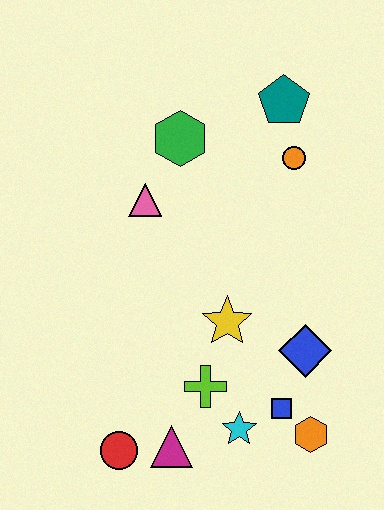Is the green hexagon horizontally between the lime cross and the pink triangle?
Yes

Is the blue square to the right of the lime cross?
Yes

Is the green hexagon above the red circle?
Yes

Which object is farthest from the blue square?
The teal pentagon is farthest from the blue square.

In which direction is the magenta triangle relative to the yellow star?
The magenta triangle is below the yellow star.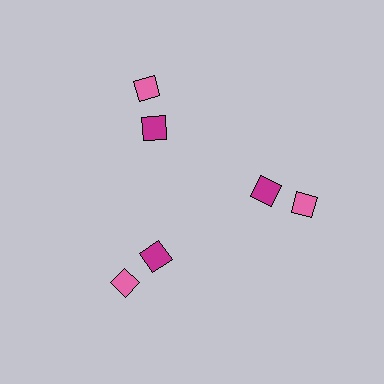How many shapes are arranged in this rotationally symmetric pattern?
There are 6 shapes, arranged in 3 groups of 2.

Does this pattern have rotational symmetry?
Yes, this pattern has 3-fold rotational symmetry. It looks the same after rotating 120 degrees around the center.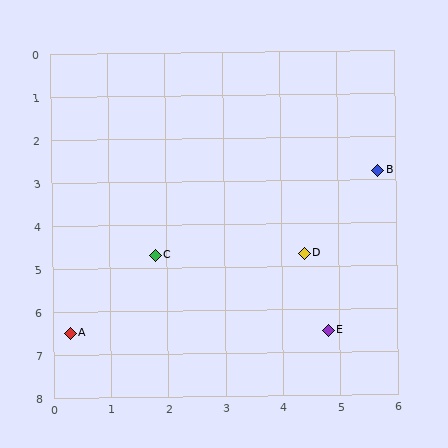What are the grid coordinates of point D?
Point D is at approximately (4.4, 4.7).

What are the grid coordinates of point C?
Point C is at approximately (1.8, 4.7).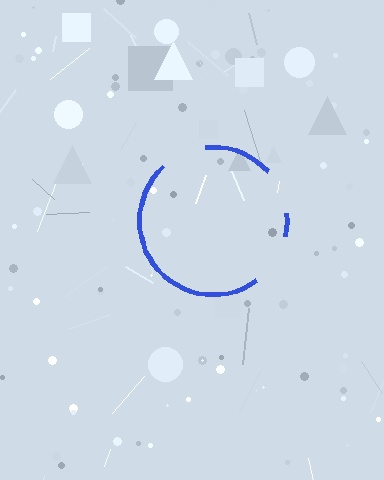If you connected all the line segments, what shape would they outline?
They would outline a circle.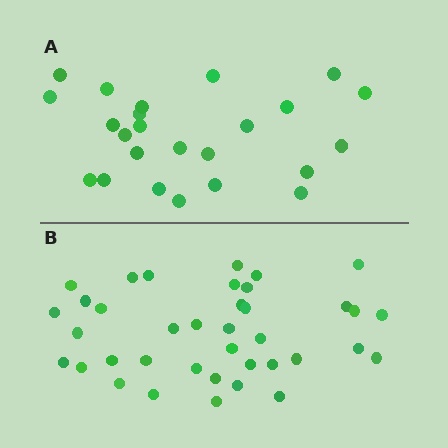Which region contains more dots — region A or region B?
Region B (the bottom region) has more dots.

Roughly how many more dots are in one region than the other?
Region B has approximately 15 more dots than region A.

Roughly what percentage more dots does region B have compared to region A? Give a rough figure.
About 60% more.